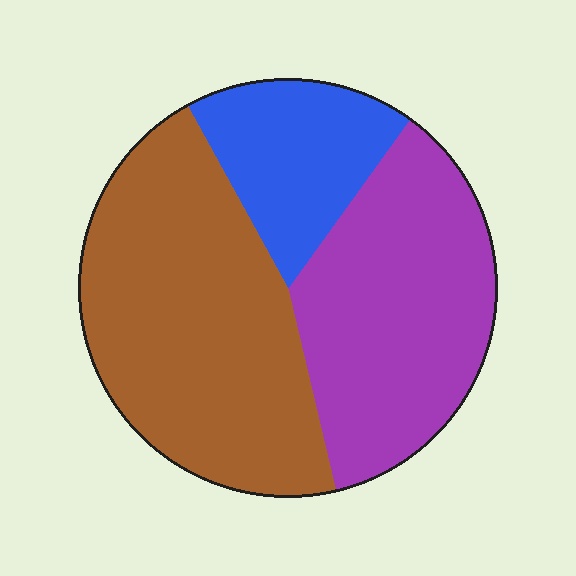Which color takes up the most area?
Brown, at roughly 45%.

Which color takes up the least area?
Blue, at roughly 20%.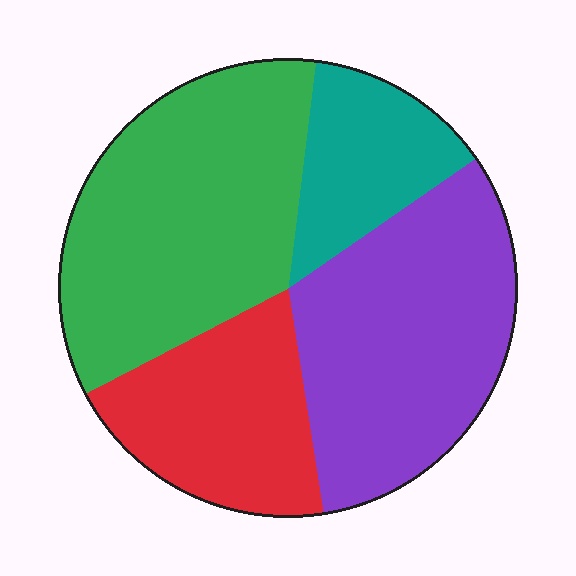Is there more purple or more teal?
Purple.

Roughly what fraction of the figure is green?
Green takes up between a third and a half of the figure.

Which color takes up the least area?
Teal, at roughly 15%.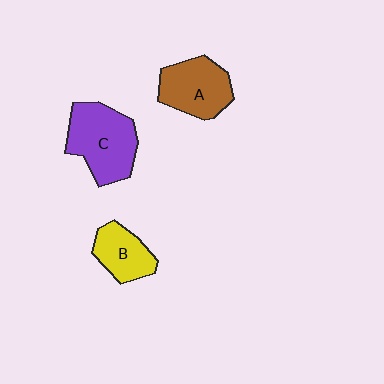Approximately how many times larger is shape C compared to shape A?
Approximately 1.2 times.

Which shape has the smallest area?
Shape B (yellow).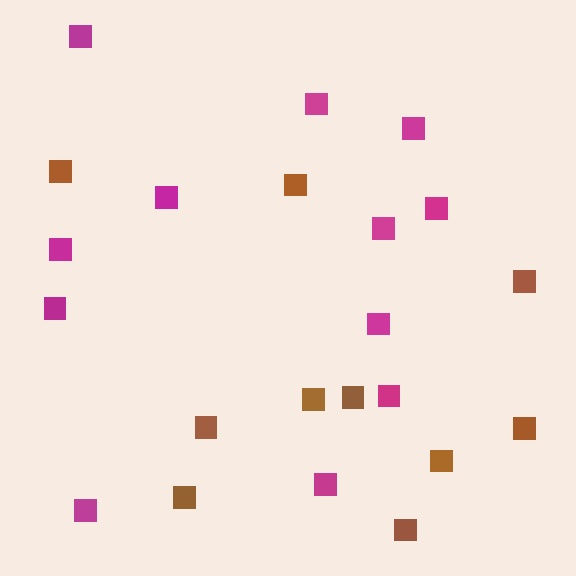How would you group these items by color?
There are 2 groups: one group of magenta squares (12) and one group of brown squares (10).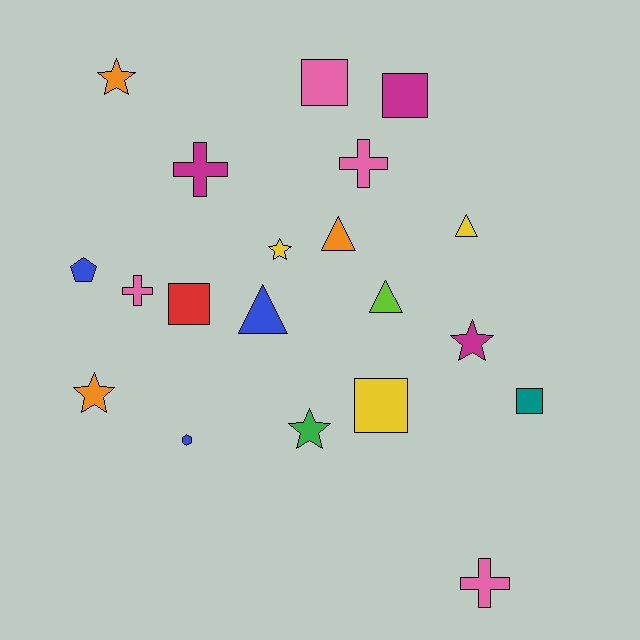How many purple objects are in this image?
There are no purple objects.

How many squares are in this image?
There are 5 squares.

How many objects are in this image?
There are 20 objects.